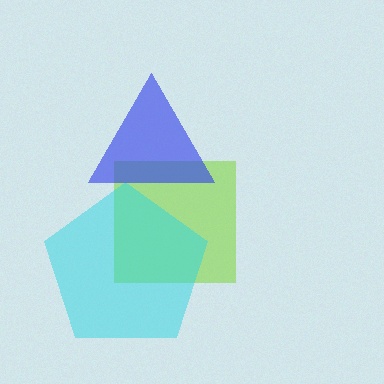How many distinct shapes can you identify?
There are 3 distinct shapes: a lime square, a cyan pentagon, a blue triangle.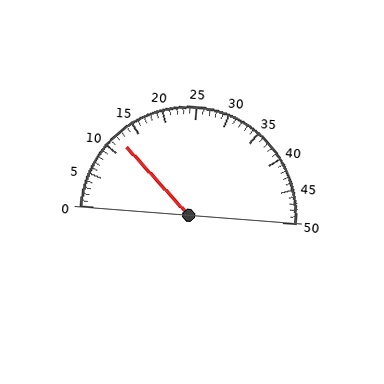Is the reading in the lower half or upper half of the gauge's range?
The reading is in the lower half of the range (0 to 50).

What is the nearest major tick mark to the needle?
The nearest major tick mark is 10.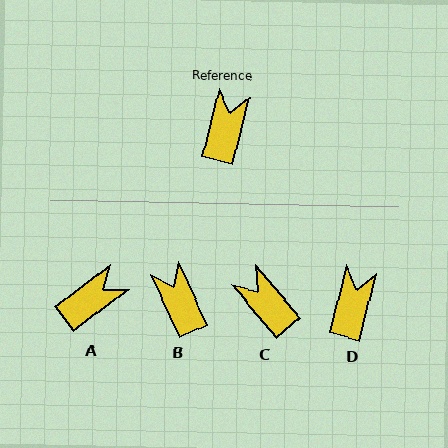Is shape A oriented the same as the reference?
No, it is off by about 39 degrees.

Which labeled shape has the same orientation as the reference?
D.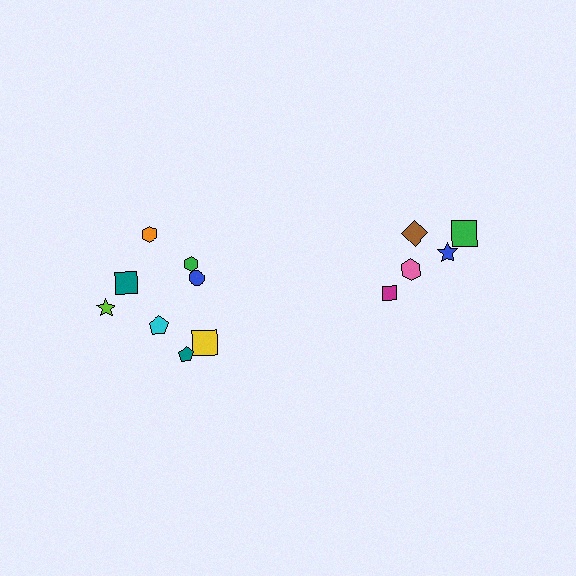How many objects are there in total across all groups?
There are 13 objects.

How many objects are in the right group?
There are 5 objects.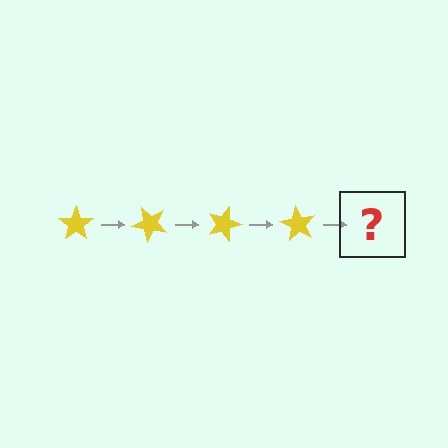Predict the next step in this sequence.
The next step is a yellow star rotated 180 degrees.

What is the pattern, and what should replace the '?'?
The pattern is that the star rotates 45 degrees each step. The '?' should be a yellow star rotated 180 degrees.